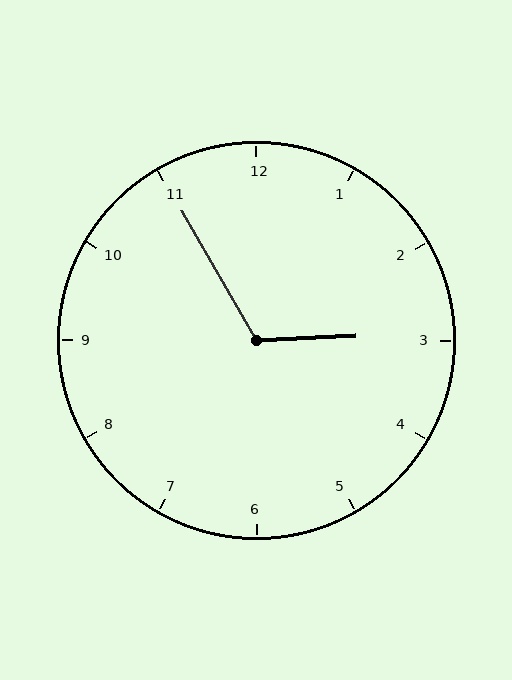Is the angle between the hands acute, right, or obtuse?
It is obtuse.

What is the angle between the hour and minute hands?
Approximately 118 degrees.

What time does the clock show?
2:55.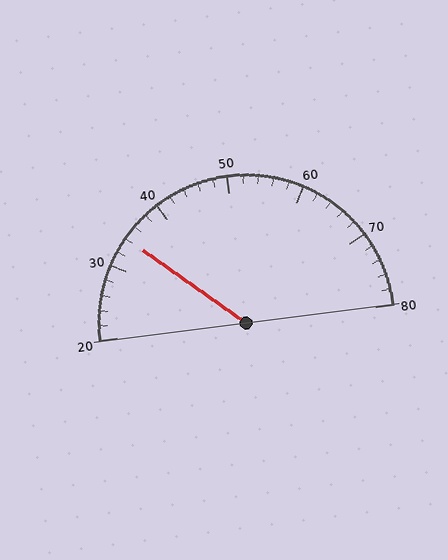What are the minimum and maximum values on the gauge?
The gauge ranges from 20 to 80.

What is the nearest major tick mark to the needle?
The nearest major tick mark is 30.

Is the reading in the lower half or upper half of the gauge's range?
The reading is in the lower half of the range (20 to 80).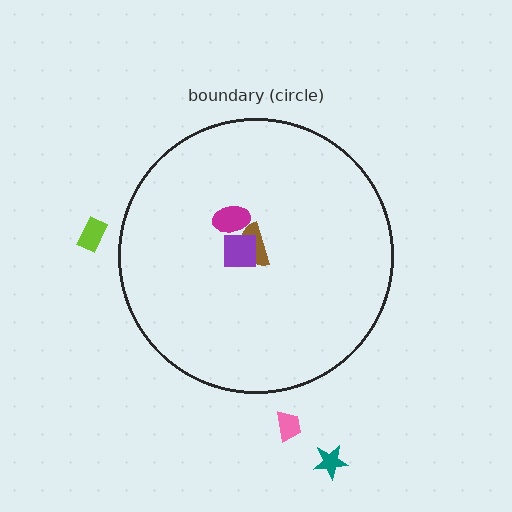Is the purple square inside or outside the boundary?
Inside.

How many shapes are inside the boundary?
3 inside, 3 outside.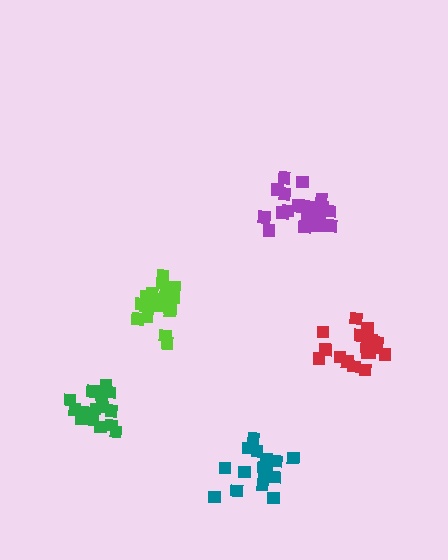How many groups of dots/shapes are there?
There are 5 groups.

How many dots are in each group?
Group 1: 16 dots, Group 2: 18 dots, Group 3: 17 dots, Group 4: 21 dots, Group 5: 17 dots (89 total).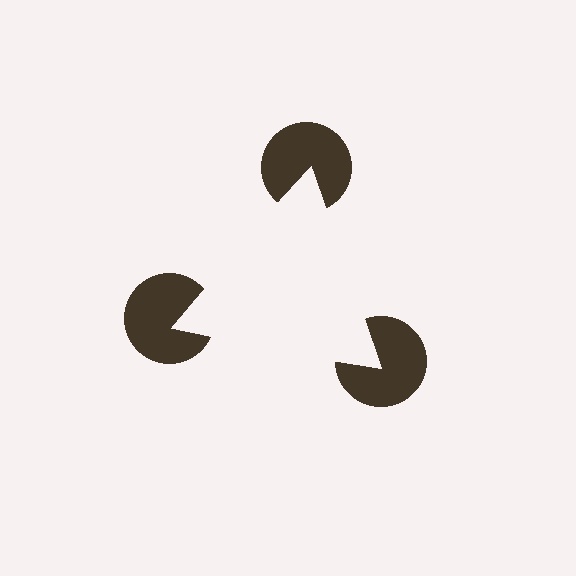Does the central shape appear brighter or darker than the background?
It typically appears slightly brighter than the background, even though no actual brightness change is drawn.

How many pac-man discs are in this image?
There are 3 — one at each vertex of the illusory triangle.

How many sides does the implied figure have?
3 sides.